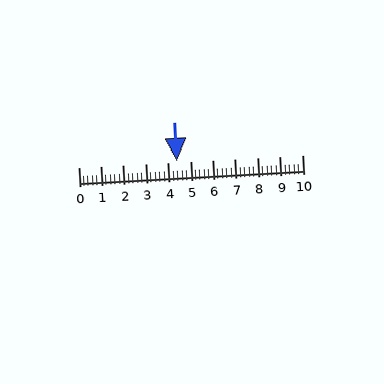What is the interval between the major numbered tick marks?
The major tick marks are spaced 1 units apart.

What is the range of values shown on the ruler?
The ruler shows values from 0 to 10.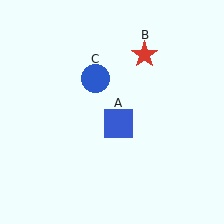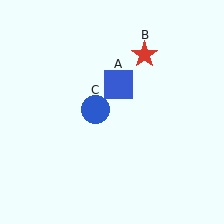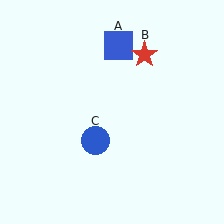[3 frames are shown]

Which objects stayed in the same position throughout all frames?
Red star (object B) remained stationary.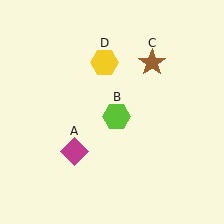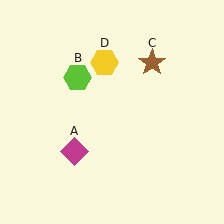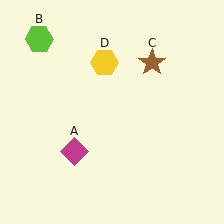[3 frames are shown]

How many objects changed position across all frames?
1 object changed position: lime hexagon (object B).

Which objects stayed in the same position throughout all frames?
Magenta diamond (object A) and brown star (object C) and yellow hexagon (object D) remained stationary.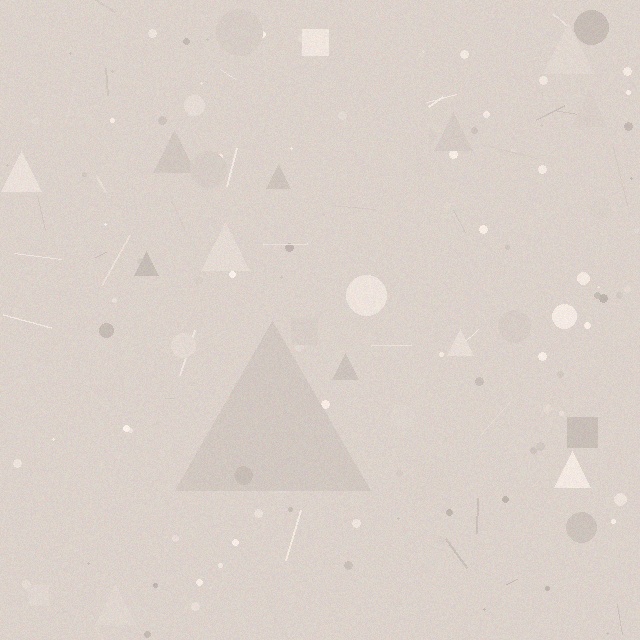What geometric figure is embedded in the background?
A triangle is embedded in the background.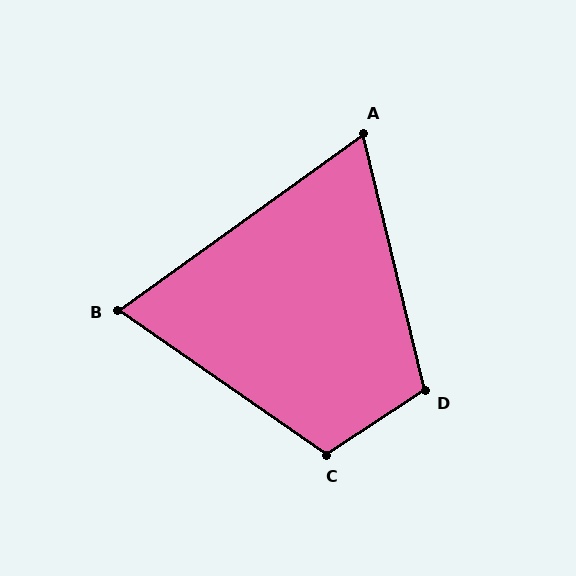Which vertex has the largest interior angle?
C, at approximately 112 degrees.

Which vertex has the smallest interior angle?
A, at approximately 68 degrees.